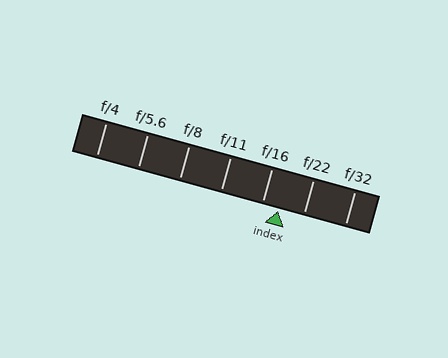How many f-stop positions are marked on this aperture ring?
There are 7 f-stop positions marked.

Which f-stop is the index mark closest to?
The index mark is closest to f/16.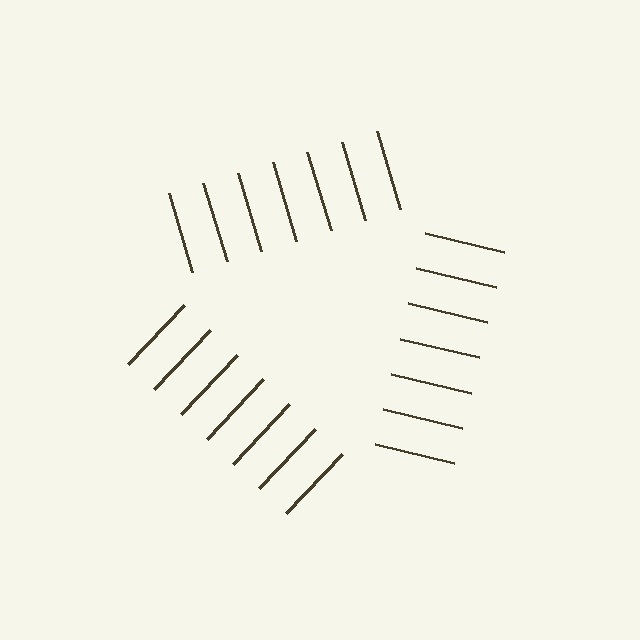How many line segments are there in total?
21 — 7 along each of the 3 edges.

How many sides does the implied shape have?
3 sides — the line-ends trace a triangle.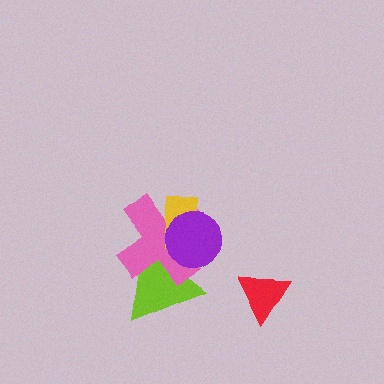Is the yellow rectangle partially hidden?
Yes, it is partially covered by another shape.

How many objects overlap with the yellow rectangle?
2 objects overlap with the yellow rectangle.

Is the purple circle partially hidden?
No, no other shape covers it.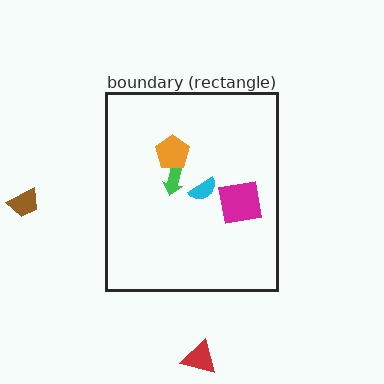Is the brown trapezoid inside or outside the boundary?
Outside.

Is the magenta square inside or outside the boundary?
Inside.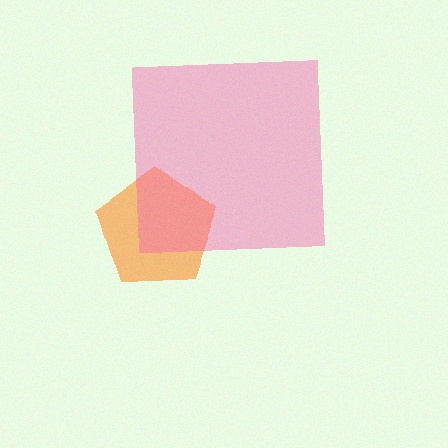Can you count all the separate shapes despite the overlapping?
Yes, there are 2 separate shapes.